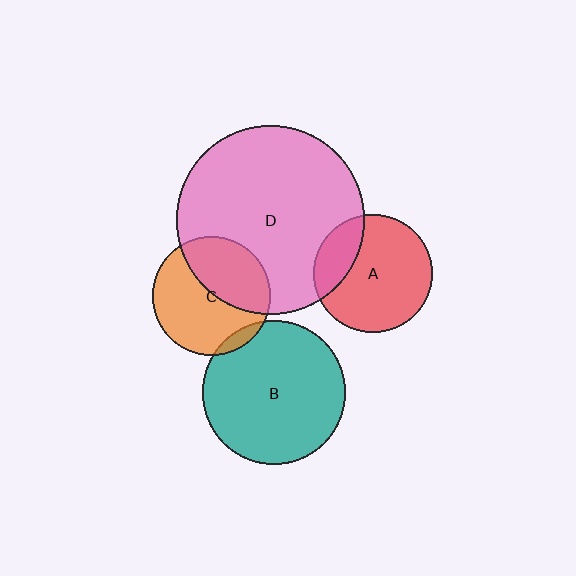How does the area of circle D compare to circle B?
Approximately 1.7 times.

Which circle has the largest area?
Circle D (pink).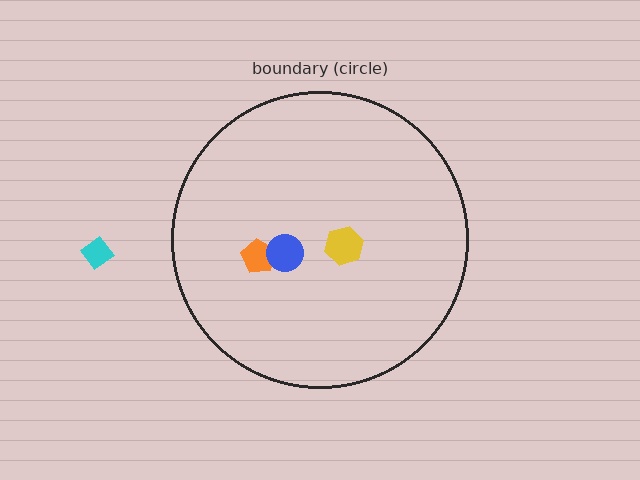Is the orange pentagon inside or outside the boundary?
Inside.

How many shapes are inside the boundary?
3 inside, 1 outside.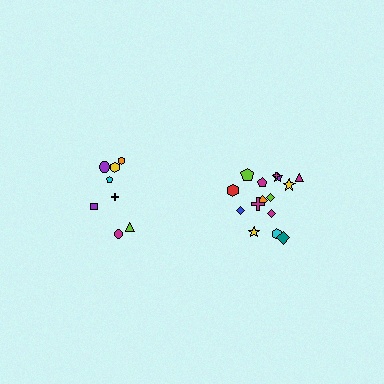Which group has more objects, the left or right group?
The right group.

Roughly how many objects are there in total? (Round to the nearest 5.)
Roughly 25 objects in total.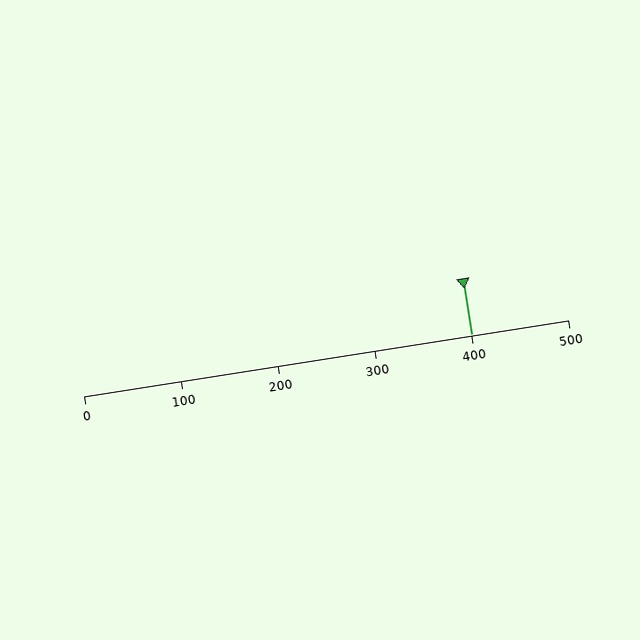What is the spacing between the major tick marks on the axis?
The major ticks are spaced 100 apart.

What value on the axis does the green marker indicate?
The marker indicates approximately 400.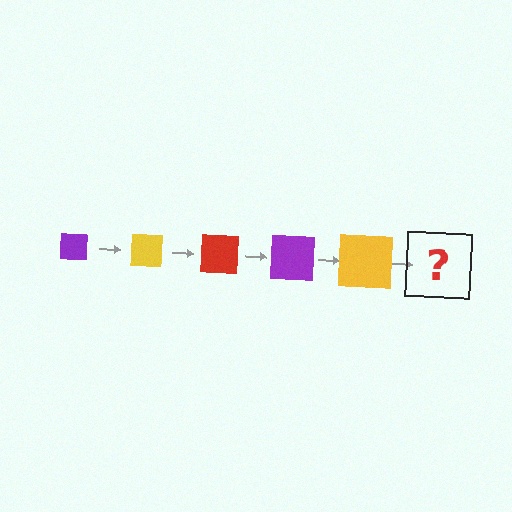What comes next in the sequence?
The next element should be a red square, larger than the previous one.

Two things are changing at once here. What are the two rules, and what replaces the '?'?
The two rules are that the square grows larger each step and the color cycles through purple, yellow, and red. The '?' should be a red square, larger than the previous one.